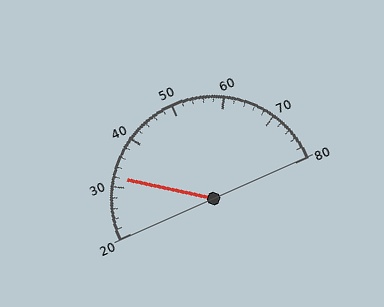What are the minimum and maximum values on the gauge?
The gauge ranges from 20 to 80.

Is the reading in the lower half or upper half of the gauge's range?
The reading is in the lower half of the range (20 to 80).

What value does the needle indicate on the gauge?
The needle indicates approximately 32.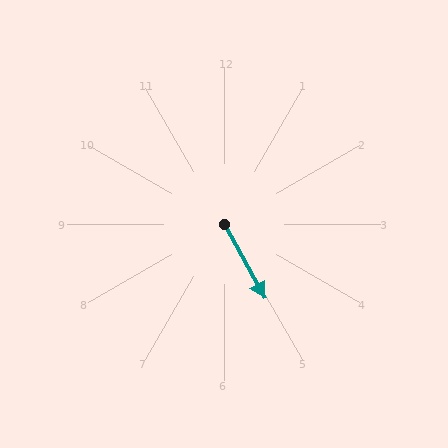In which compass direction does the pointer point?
Southeast.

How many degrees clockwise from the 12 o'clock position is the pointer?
Approximately 151 degrees.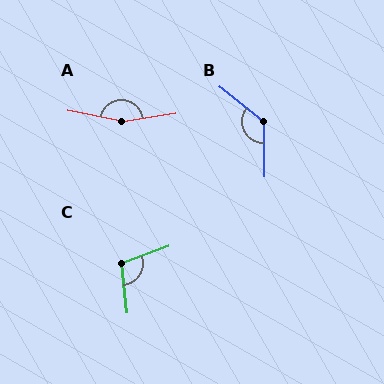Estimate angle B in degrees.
Approximately 129 degrees.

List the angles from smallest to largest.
C (104°), B (129°), A (160°).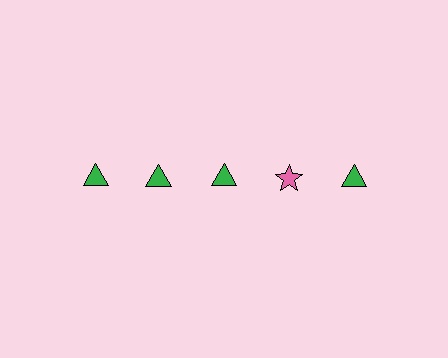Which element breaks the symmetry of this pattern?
The pink star in the top row, second from right column breaks the symmetry. All other shapes are green triangles.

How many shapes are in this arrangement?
There are 5 shapes arranged in a grid pattern.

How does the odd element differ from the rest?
It differs in both color (pink instead of green) and shape (star instead of triangle).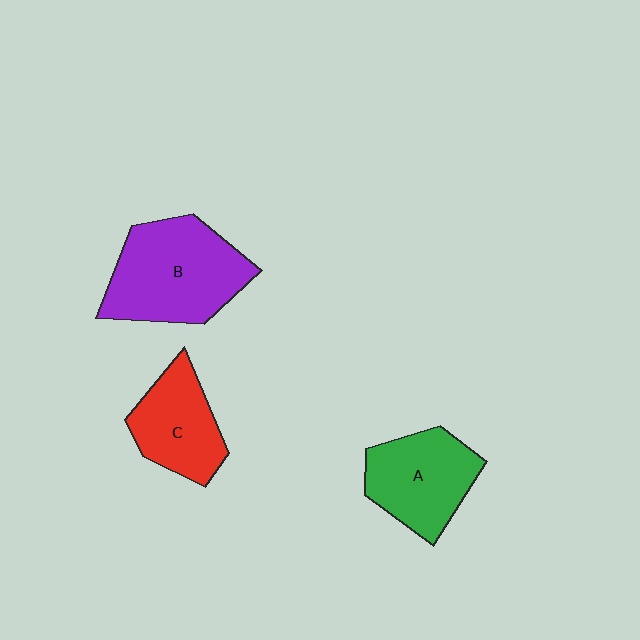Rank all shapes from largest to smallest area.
From largest to smallest: B (purple), A (green), C (red).